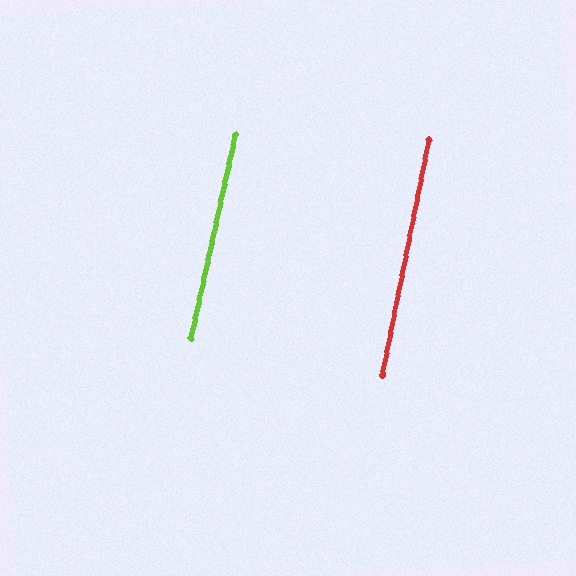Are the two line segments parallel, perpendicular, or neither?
Parallel — their directions differ by only 1.0°.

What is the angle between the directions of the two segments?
Approximately 1 degree.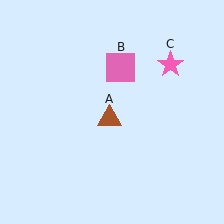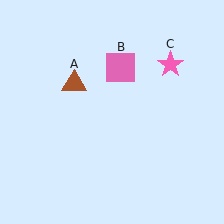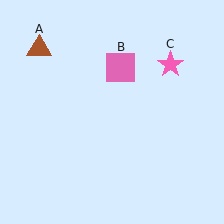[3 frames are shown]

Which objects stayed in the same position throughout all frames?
Pink square (object B) and pink star (object C) remained stationary.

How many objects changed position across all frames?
1 object changed position: brown triangle (object A).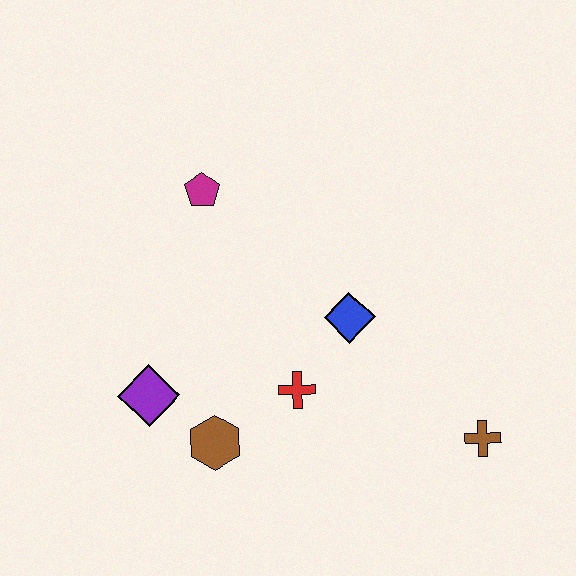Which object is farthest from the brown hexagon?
The brown cross is farthest from the brown hexagon.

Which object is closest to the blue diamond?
The red cross is closest to the blue diamond.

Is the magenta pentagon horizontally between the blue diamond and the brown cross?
No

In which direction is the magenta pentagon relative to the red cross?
The magenta pentagon is above the red cross.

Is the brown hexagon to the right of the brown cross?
No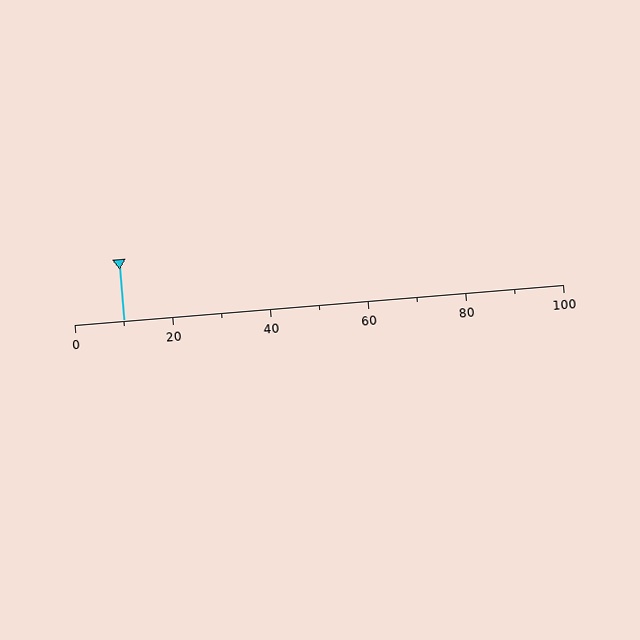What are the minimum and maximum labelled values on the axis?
The axis runs from 0 to 100.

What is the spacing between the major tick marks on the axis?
The major ticks are spaced 20 apart.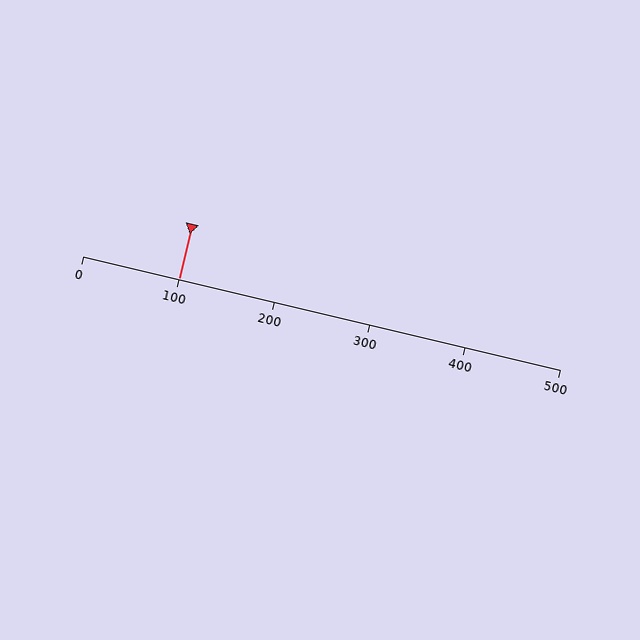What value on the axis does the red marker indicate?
The marker indicates approximately 100.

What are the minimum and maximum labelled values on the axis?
The axis runs from 0 to 500.